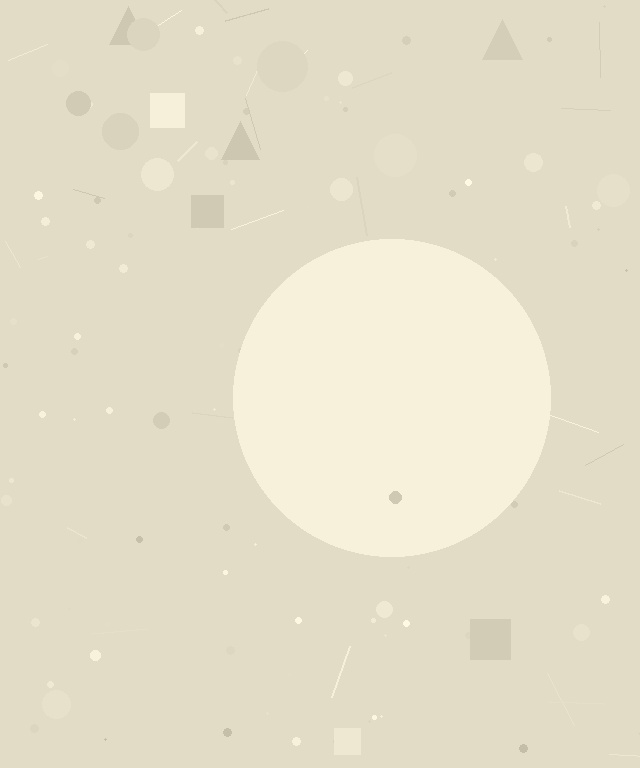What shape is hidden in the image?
A circle is hidden in the image.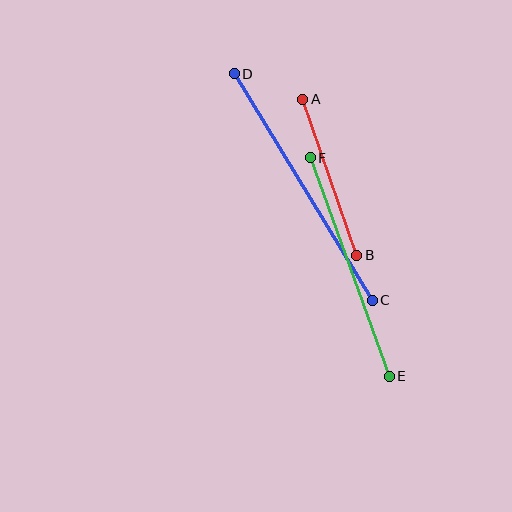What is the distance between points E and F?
The distance is approximately 233 pixels.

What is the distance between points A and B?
The distance is approximately 165 pixels.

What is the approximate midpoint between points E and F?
The midpoint is at approximately (350, 267) pixels.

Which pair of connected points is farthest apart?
Points C and D are farthest apart.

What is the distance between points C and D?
The distance is approximately 265 pixels.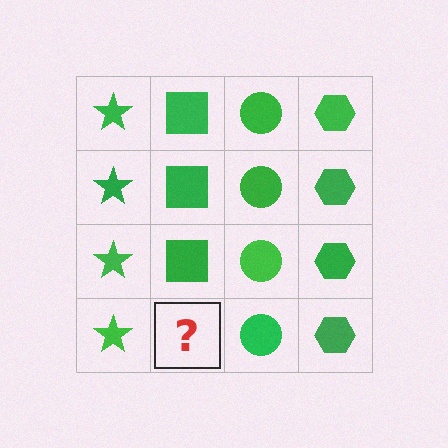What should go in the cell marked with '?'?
The missing cell should contain a green square.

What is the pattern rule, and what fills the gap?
The rule is that each column has a consistent shape. The gap should be filled with a green square.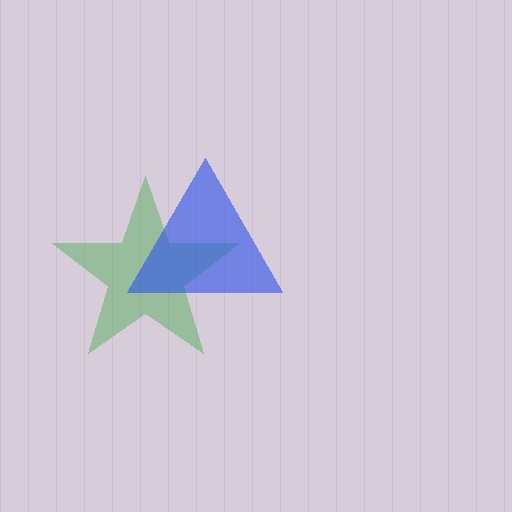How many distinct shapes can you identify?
There are 2 distinct shapes: a green star, a blue triangle.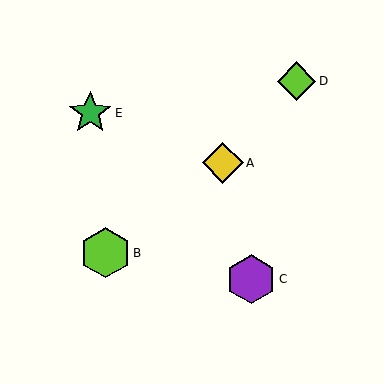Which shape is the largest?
The lime hexagon (labeled B) is the largest.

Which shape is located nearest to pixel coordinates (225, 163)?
The yellow diamond (labeled A) at (223, 163) is nearest to that location.